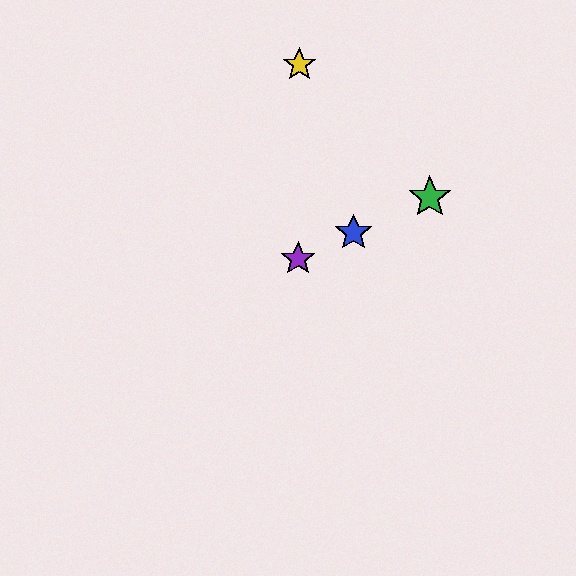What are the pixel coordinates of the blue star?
The blue star is at (354, 233).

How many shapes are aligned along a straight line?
4 shapes (the red star, the blue star, the green star, the purple star) are aligned along a straight line.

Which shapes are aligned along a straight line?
The red star, the blue star, the green star, the purple star are aligned along a straight line.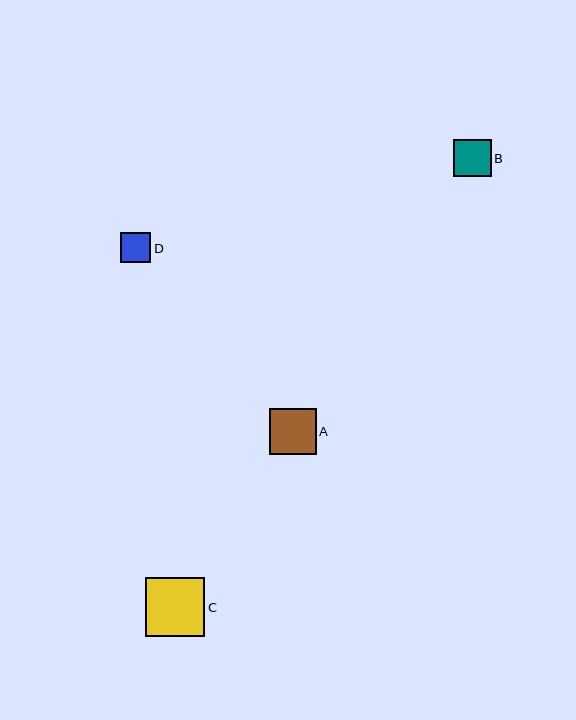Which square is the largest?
Square C is the largest with a size of approximately 59 pixels.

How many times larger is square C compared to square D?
Square C is approximately 1.9 times the size of square D.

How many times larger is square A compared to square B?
Square A is approximately 1.2 times the size of square B.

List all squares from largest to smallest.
From largest to smallest: C, A, B, D.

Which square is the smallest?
Square D is the smallest with a size of approximately 30 pixels.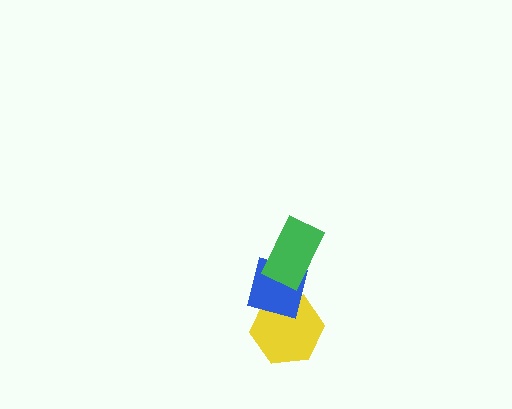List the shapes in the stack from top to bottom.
From top to bottom: the green rectangle, the blue square, the yellow hexagon.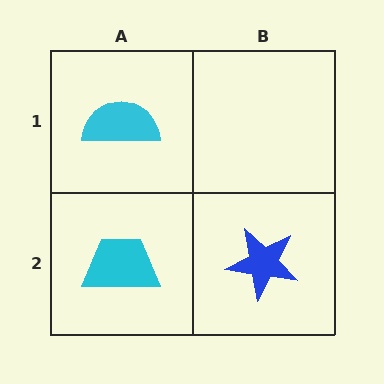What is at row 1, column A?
A cyan semicircle.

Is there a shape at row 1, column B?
No, that cell is empty.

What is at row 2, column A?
A cyan trapezoid.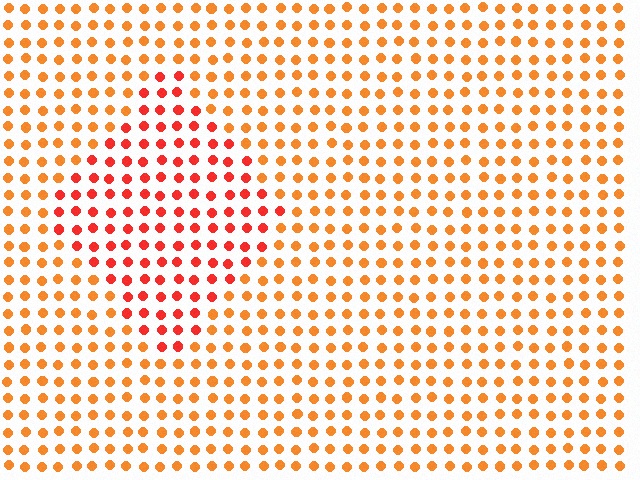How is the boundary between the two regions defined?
The boundary is defined purely by a slight shift in hue (about 27 degrees). Spacing, size, and orientation are identical on both sides.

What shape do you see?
I see a diamond.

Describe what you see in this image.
The image is filled with small orange elements in a uniform arrangement. A diamond-shaped region is visible where the elements are tinted to a slightly different hue, forming a subtle color boundary.